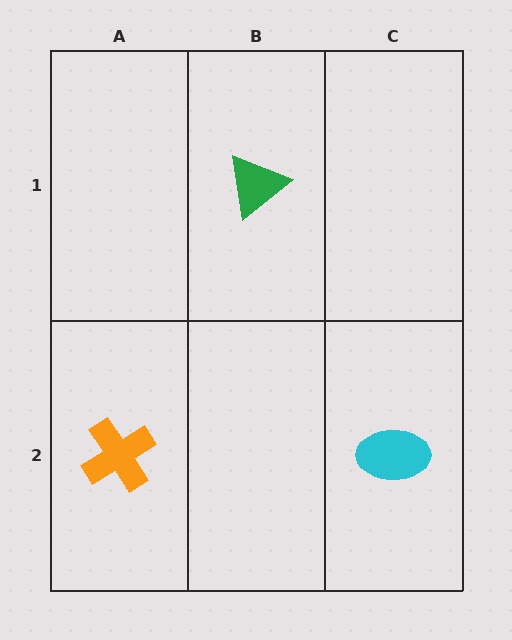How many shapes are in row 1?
1 shape.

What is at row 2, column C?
A cyan ellipse.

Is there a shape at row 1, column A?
No, that cell is empty.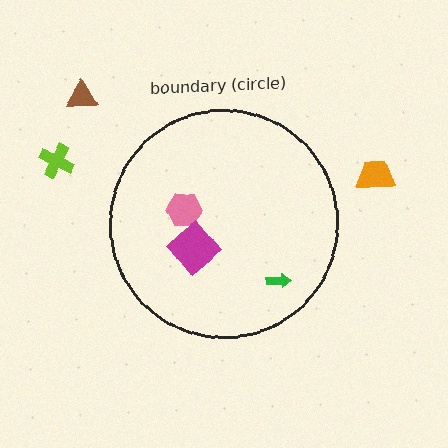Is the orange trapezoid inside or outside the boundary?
Outside.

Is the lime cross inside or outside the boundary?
Outside.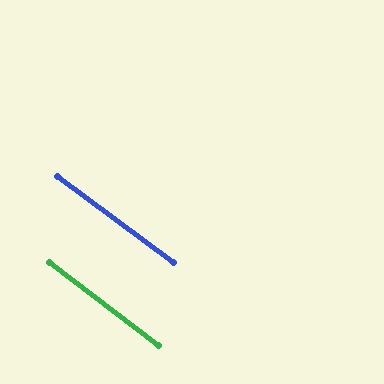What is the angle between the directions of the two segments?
Approximately 1 degree.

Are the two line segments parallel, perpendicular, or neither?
Parallel — their directions differ by only 1.2°.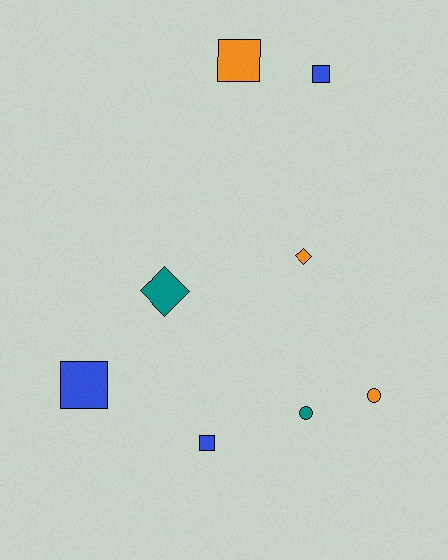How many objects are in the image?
There are 8 objects.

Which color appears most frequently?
Orange, with 3 objects.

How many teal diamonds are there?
There is 1 teal diamond.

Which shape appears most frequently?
Square, with 4 objects.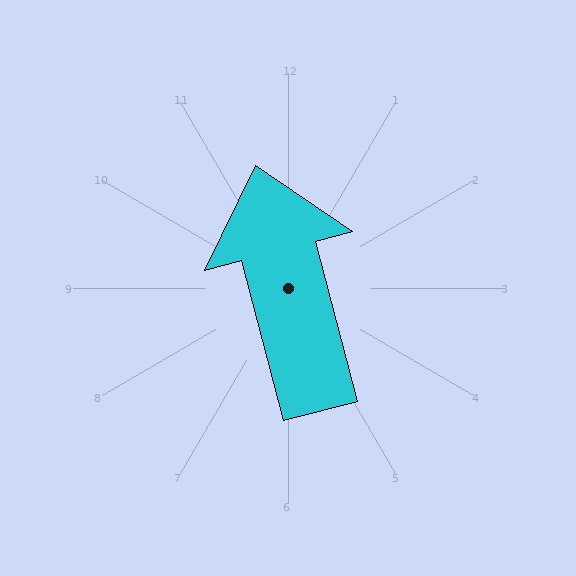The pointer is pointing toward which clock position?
Roughly 12 o'clock.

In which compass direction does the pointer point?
North.